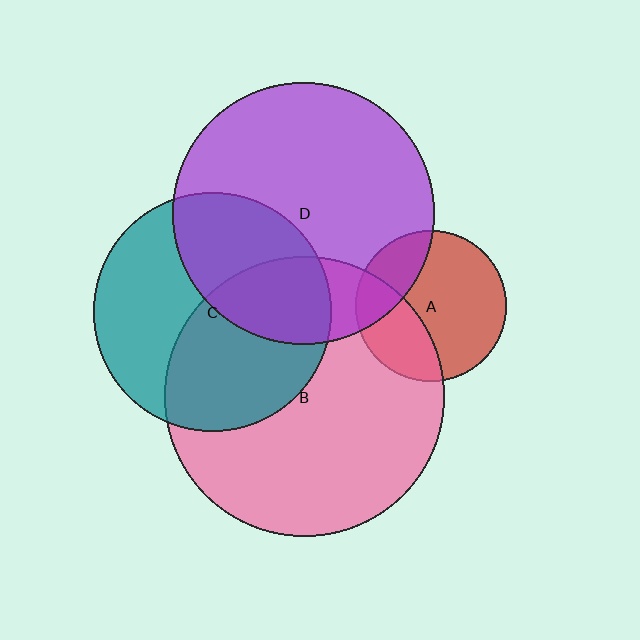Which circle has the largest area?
Circle B (pink).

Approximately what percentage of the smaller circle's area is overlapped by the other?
Approximately 30%.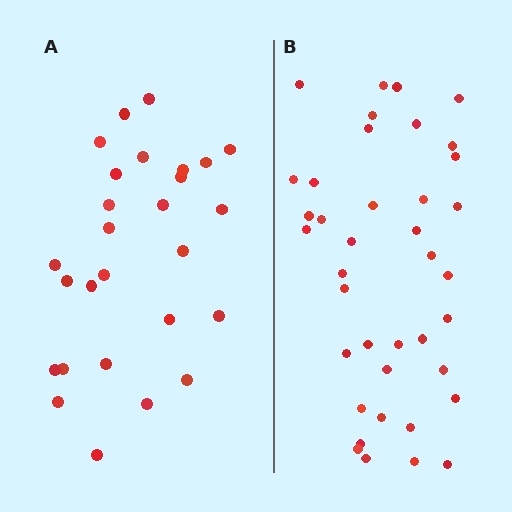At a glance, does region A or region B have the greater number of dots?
Region B (the right region) has more dots.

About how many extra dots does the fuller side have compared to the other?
Region B has roughly 12 or so more dots than region A.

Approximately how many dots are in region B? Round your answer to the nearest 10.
About 40 dots. (The exact count is 39, which rounds to 40.)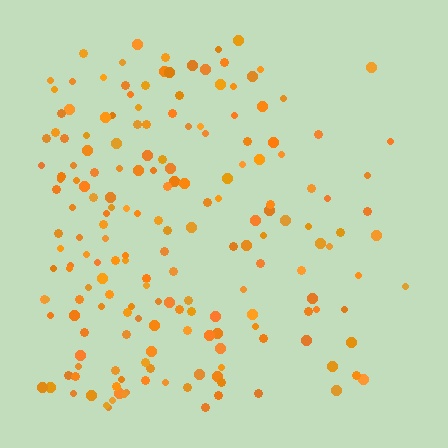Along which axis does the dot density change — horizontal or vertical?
Horizontal.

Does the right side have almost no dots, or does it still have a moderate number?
Still a moderate number, just noticeably fewer than the left.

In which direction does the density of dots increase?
From right to left, with the left side densest.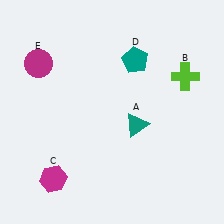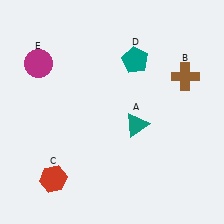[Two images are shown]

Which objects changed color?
B changed from lime to brown. C changed from magenta to red.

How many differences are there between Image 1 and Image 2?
There are 2 differences between the two images.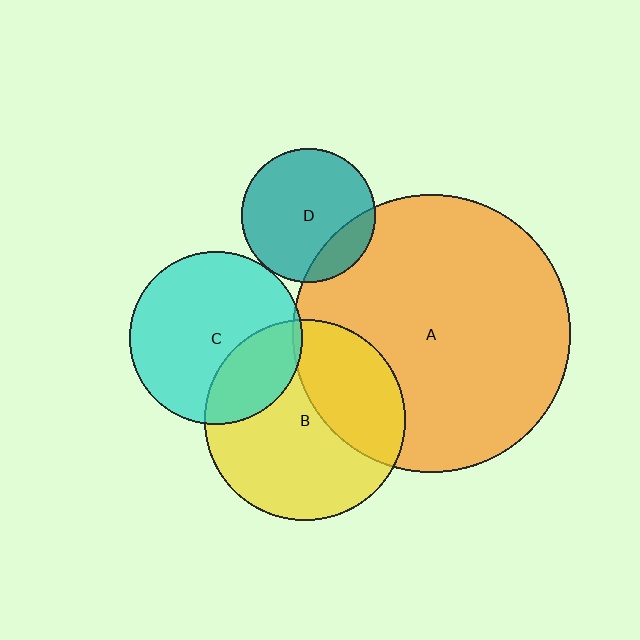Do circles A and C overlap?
Yes.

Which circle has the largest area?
Circle A (orange).